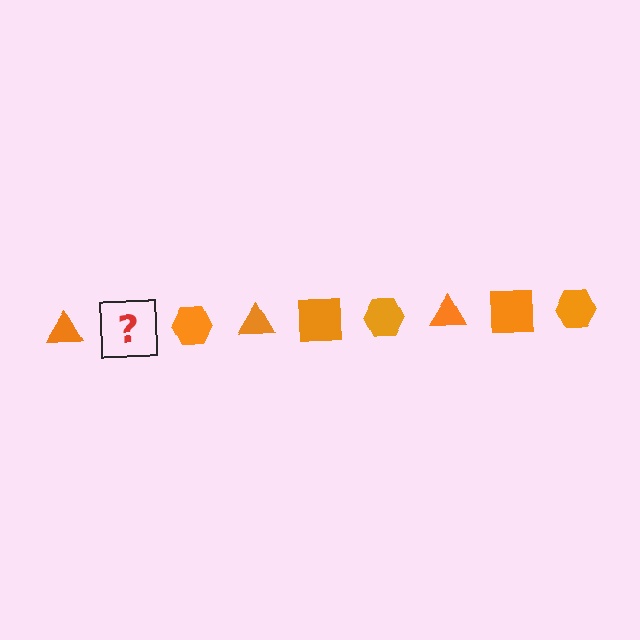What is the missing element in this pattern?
The missing element is an orange square.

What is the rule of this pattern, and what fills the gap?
The rule is that the pattern cycles through triangle, square, hexagon shapes in orange. The gap should be filled with an orange square.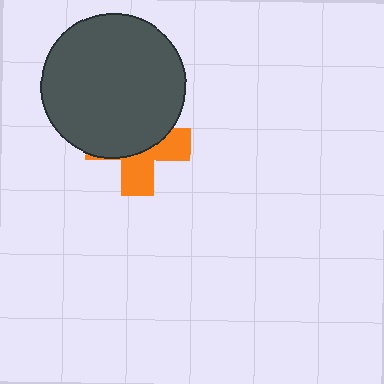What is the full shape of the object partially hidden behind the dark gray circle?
The partially hidden object is an orange cross.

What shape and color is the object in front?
The object in front is a dark gray circle.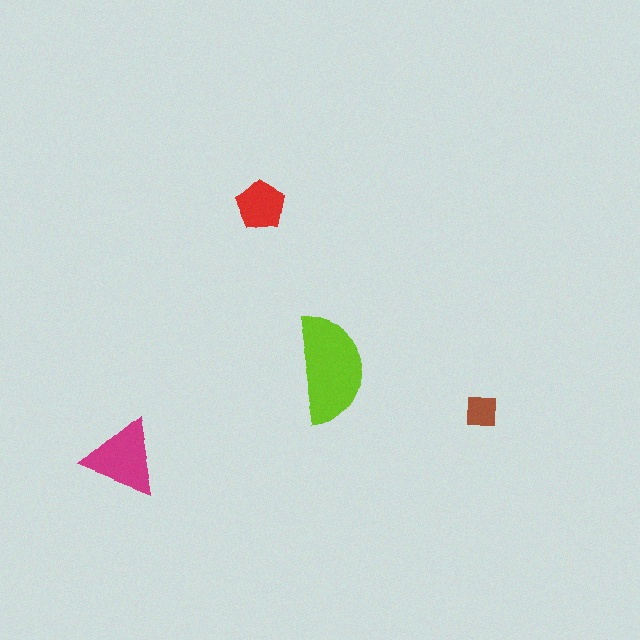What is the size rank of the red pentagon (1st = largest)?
3rd.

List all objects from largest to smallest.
The lime semicircle, the magenta triangle, the red pentagon, the brown square.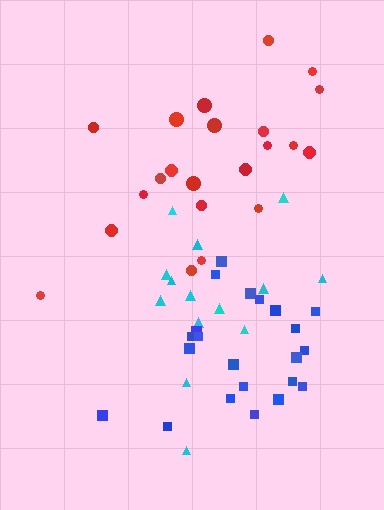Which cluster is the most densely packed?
Blue.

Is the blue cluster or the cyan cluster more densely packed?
Blue.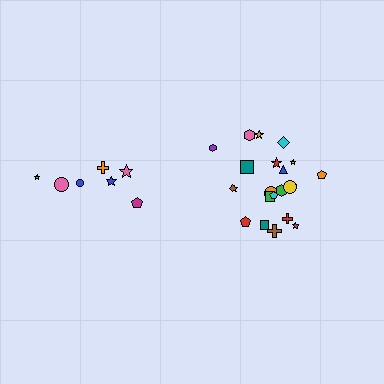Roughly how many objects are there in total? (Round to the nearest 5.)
Roughly 30 objects in total.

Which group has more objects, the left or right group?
The right group.